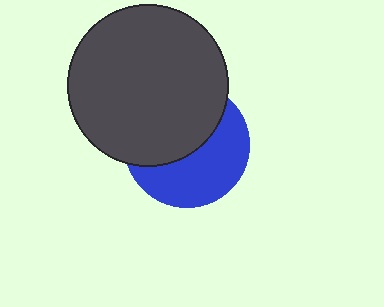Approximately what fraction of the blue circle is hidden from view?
Roughly 51% of the blue circle is hidden behind the dark gray circle.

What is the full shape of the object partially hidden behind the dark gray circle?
The partially hidden object is a blue circle.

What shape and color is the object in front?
The object in front is a dark gray circle.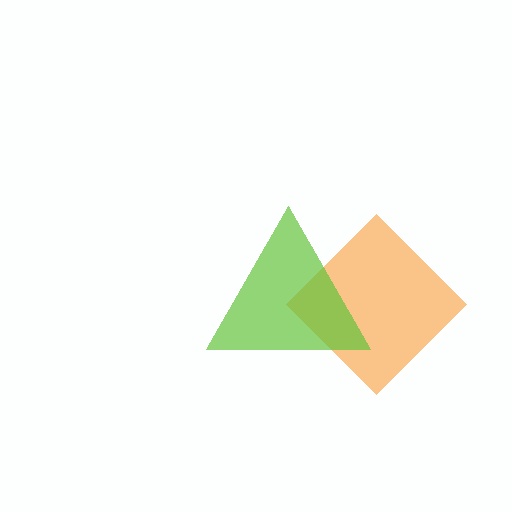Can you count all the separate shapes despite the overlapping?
Yes, there are 2 separate shapes.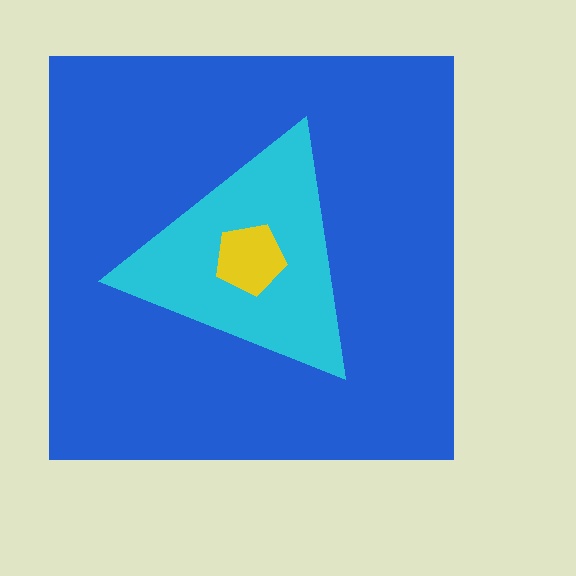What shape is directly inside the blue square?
The cyan triangle.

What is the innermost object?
The yellow pentagon.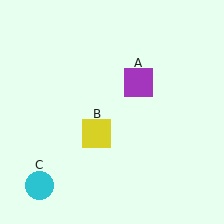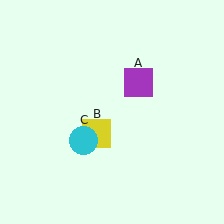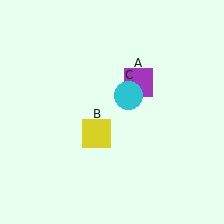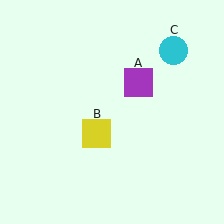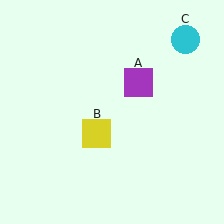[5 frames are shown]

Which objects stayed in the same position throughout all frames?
Purple square (object A) and yellow square (object B) remained stationary.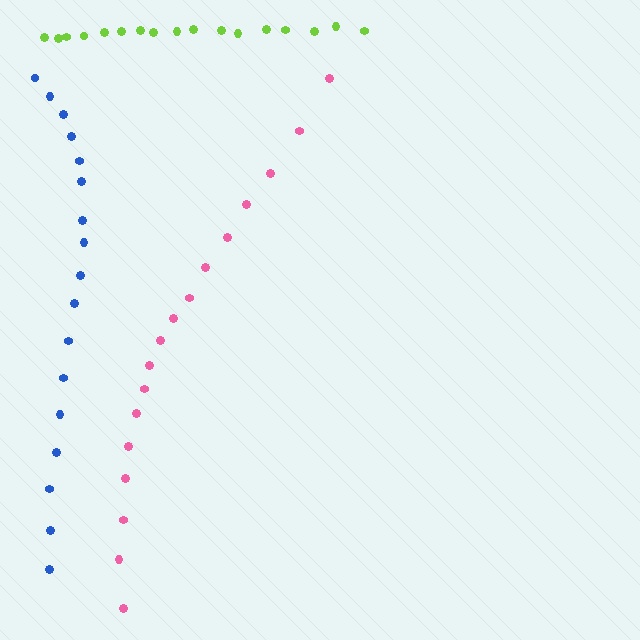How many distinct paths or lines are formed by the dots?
There are 3 distinct paths.